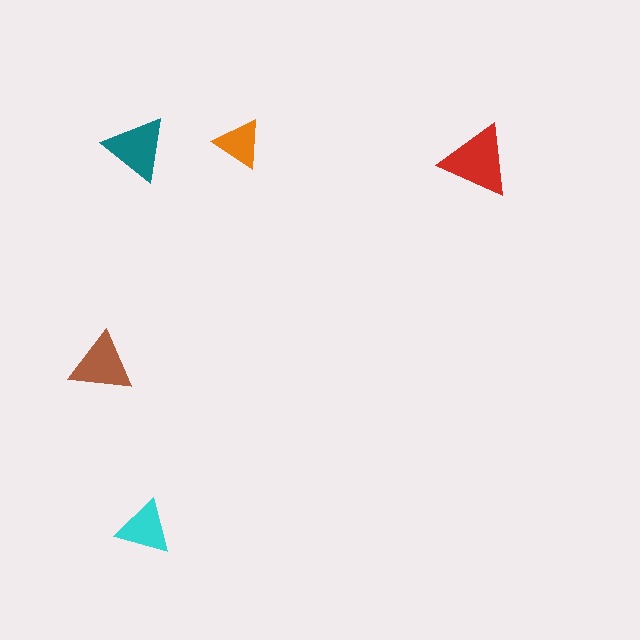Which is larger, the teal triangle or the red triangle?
The red one.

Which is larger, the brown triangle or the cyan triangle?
The brown one.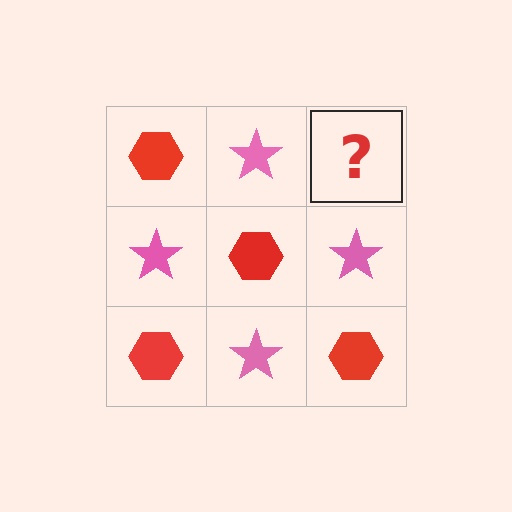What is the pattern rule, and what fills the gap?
The rule is that it alternates red hexagon and pink star in a checkerboard pattern. The gap should be filled with a red hexagon.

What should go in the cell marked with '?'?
The missing cell should contain a red hexagon.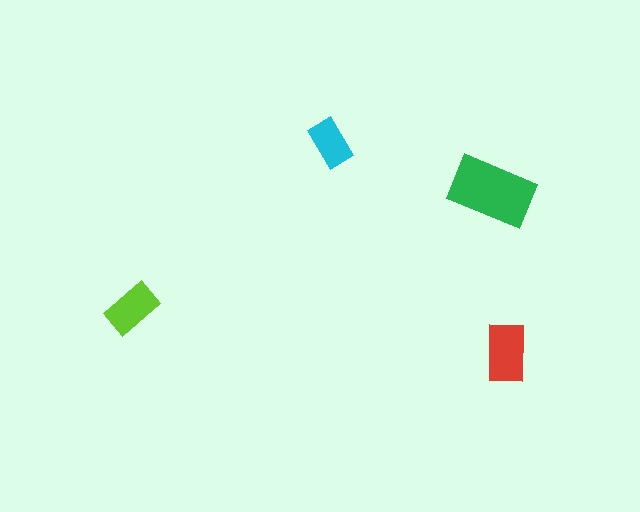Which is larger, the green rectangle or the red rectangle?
The green one.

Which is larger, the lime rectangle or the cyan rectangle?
The lime one.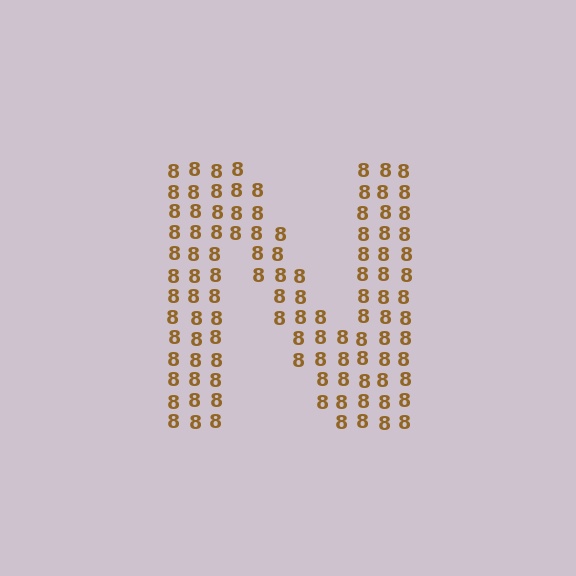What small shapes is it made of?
It is made of small digit 8's.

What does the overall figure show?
The overall figure shows the letter N.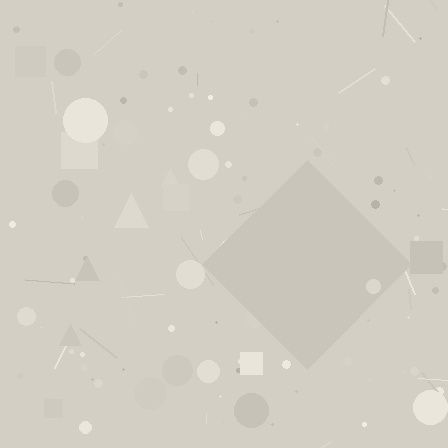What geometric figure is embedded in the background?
A diamond is embedded in the background.